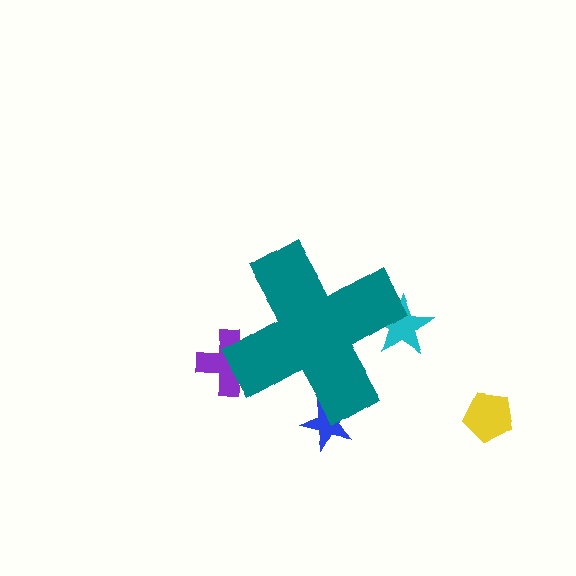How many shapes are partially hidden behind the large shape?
3 shapes are partially hidden.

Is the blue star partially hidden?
Yes, the blue star is partially hidden behind the teal cross.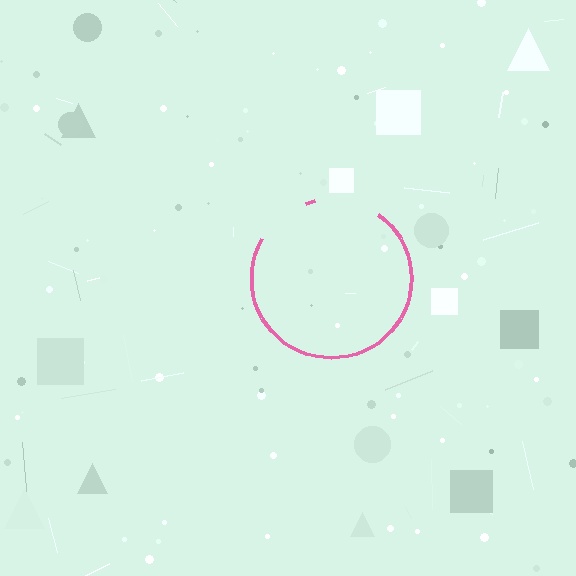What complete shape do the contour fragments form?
The contour fragments form a circle.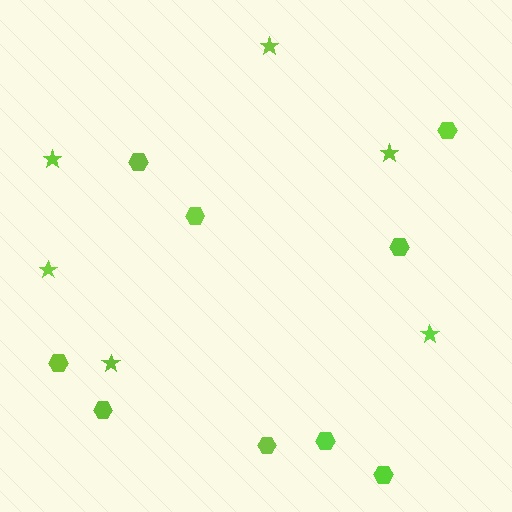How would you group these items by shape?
There are 2 groups: one group of hexagons (9) and one group of stars (6).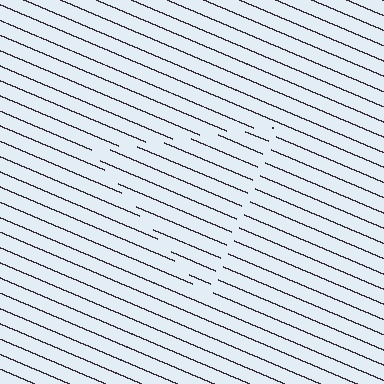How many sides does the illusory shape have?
3 sides — the line-ends trace a triangle.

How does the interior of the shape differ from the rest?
The interior of the shape contains the same grating, shifted by half a period — the contour is defined by the phase discontinuity where line-ends from the inner and outer gratings abut.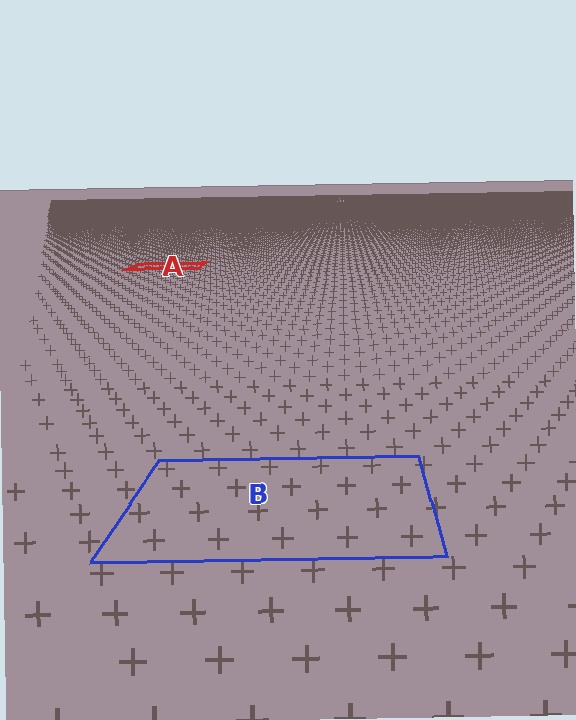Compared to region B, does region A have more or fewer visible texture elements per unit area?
Region A has more texture elements per unit area — they are packed more densely because it is farther away.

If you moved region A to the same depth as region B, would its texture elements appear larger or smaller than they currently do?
They would appear larger. At a closer depth, the same texture elements are projected at a bigger on-screen size.